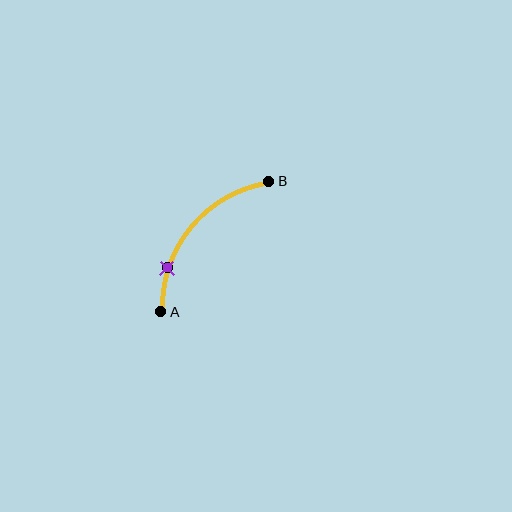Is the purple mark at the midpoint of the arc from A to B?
No. The purple mark lies on the arc but is closer to endpoint A. The arc midpoint would be at the point on the curve equidistant along the arc from both A and B.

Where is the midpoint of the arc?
The arc midpoint is the point on the curve farthest from the straight line joining A and B. It sits above and to the left of that line.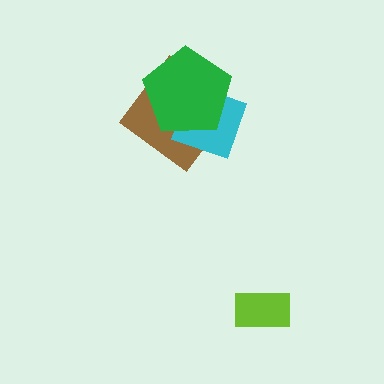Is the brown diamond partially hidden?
Yes, it is partially covered by another shape.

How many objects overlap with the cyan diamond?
2 objects overlap with the cyan diamond.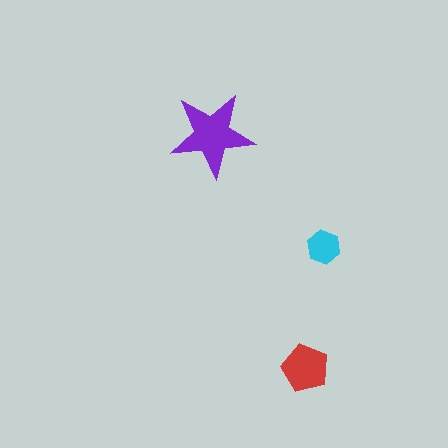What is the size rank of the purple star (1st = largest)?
1st.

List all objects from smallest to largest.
The cyan hexagon, the red pentagon, the purple star.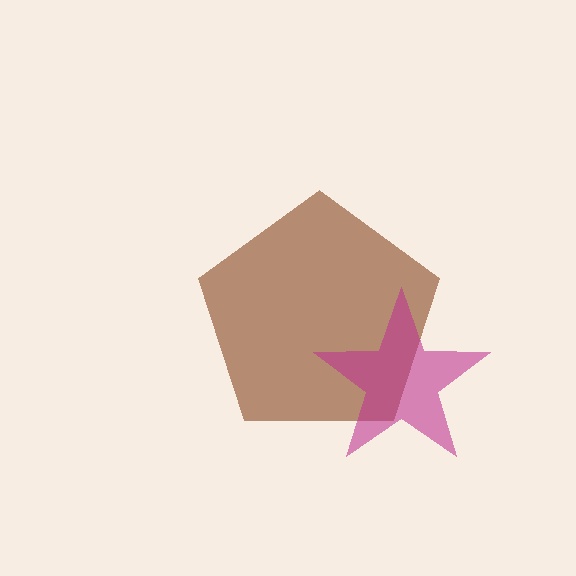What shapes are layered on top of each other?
The layered shapes are: a brown pentagon, a magenta star.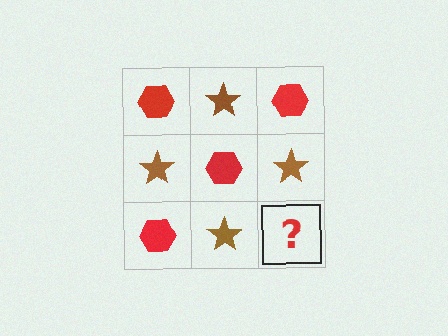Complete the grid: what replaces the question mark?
The question mark should be replaced with a red hexagon.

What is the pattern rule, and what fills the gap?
The rule is that it alternates red hexagon and brown star in a checkerboard pattern. The gap should be filled with a red hexagon.